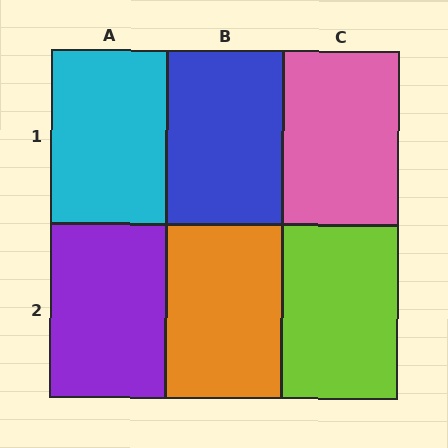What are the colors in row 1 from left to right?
Cyan, blue, pink.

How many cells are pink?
1 cell is pink.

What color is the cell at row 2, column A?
Purple.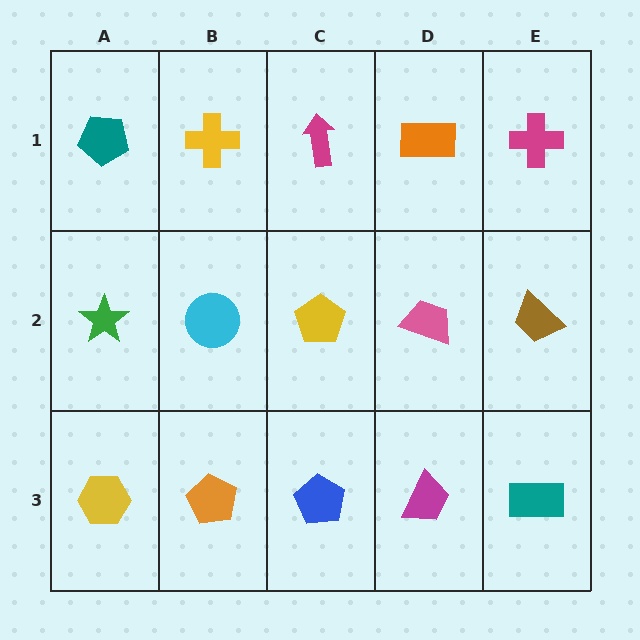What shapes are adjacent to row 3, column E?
A brown trapezoid (row 2, column E), a magenta trapezoid (row 3, column D).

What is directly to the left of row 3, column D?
A blue pentagon.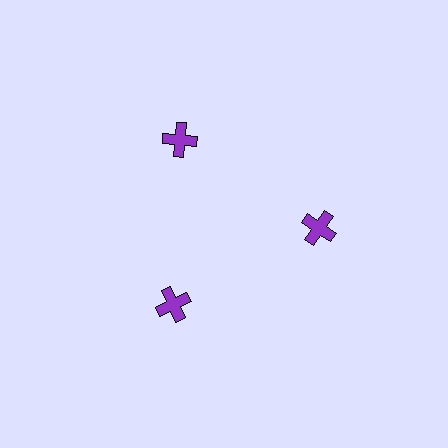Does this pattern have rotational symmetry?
Yes, this pattern has 3-fold rotational symmetry. It looks the same after rotating 120 degrees around the center.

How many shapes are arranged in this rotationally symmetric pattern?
There are 3 shapes, arranged in 3 groups of 1.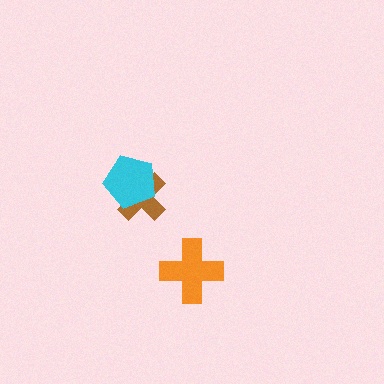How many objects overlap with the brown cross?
1 object overlaps with the brown cross.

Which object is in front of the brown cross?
The cyan pentagon is in front of the brown cross.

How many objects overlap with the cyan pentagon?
1 object overlaps with the cyan pentagon.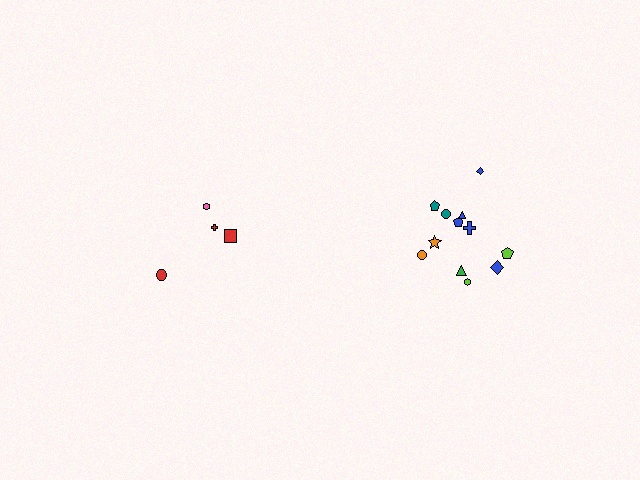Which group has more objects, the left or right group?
The right group.